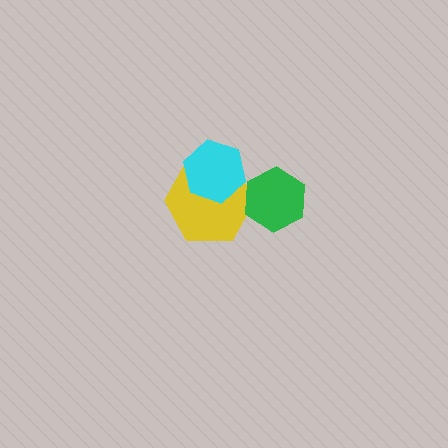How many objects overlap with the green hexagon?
1 object overlaps with the green hexagon.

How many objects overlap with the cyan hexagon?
1 object overlaps with the cyan hexagon.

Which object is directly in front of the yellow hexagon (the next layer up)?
The cyan hexagon is directly in front of the yellow hexagon.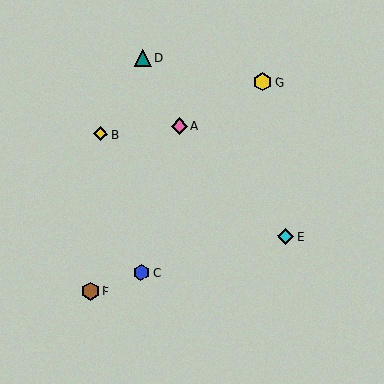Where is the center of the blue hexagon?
The center of the blue hexagon is at (141, 273).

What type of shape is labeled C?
Shape C is a blue hexagon.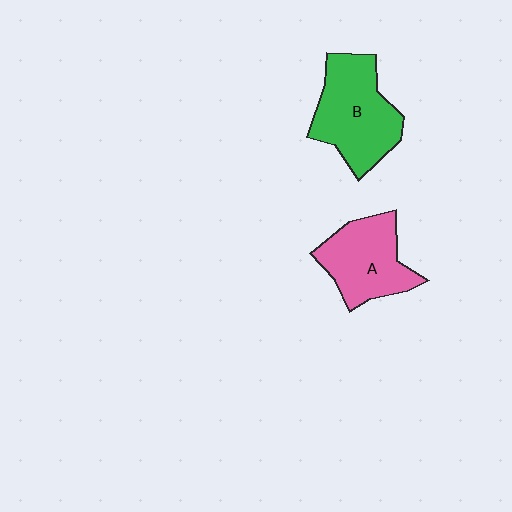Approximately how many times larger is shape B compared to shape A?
Approximately 1.2 times.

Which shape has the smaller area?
Shape A (pink).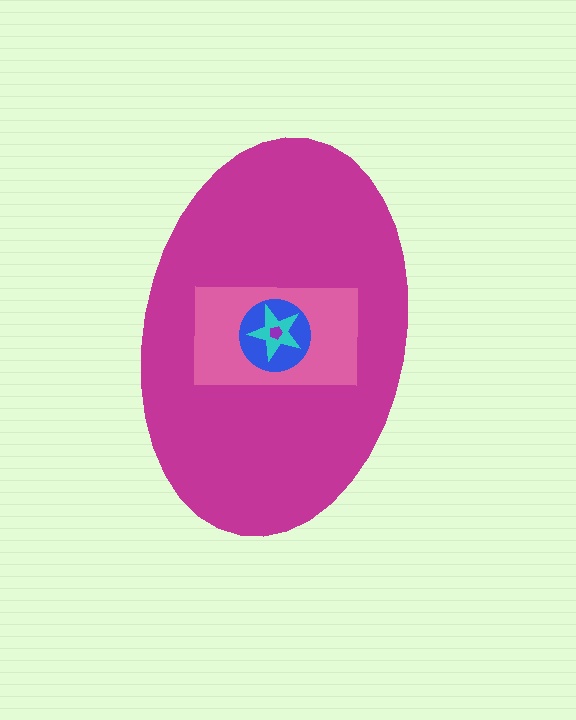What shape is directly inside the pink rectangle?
The blue circle.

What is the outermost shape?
The magenta ellipse.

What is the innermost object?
The purple pentagon.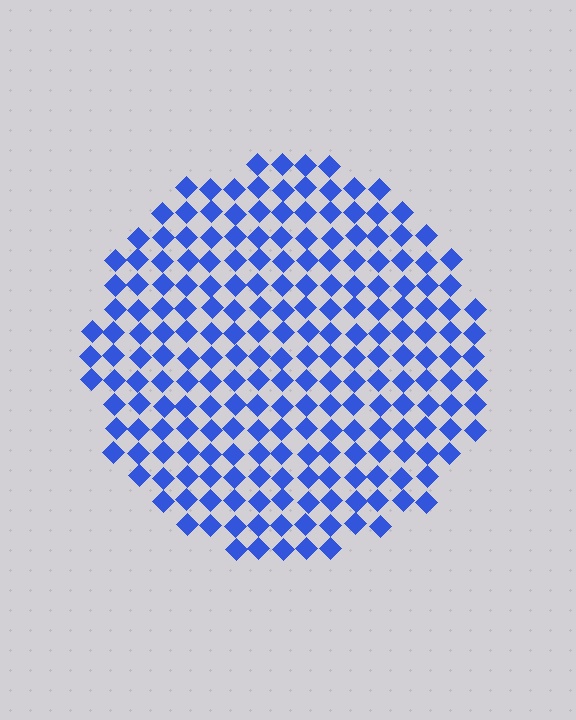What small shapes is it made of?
It is made of small diamonds.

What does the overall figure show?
The overall figure shows a circle.